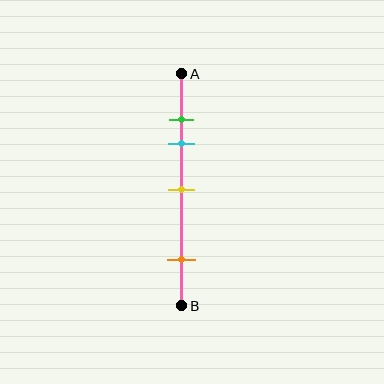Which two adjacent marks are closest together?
The green and cyan marks are the closest adjacent pair.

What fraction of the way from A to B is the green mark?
The green mark is approximately 20% (0.2) of the way from A to B.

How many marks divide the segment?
There are 4 marks dividing the segment.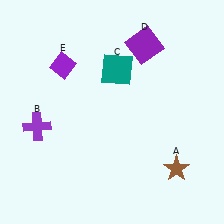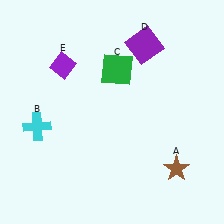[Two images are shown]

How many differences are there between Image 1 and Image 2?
There are 2 differences between the two images.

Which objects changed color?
B changed from purple to cyan. C changed from teal to green.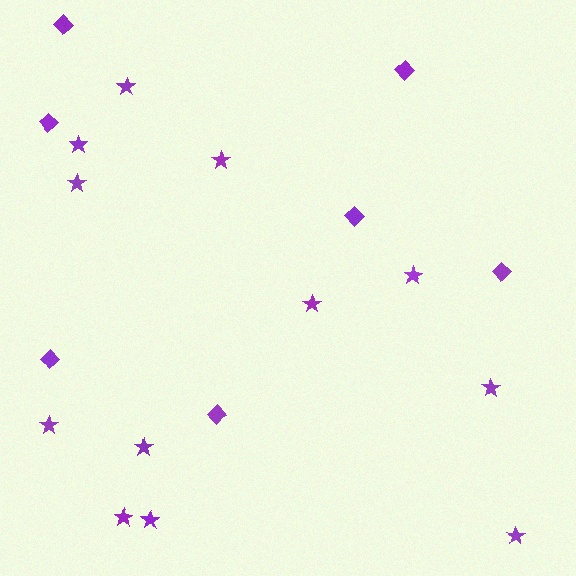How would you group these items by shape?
There are 2 groups: one group of diamonds (7) and one group of stars (12).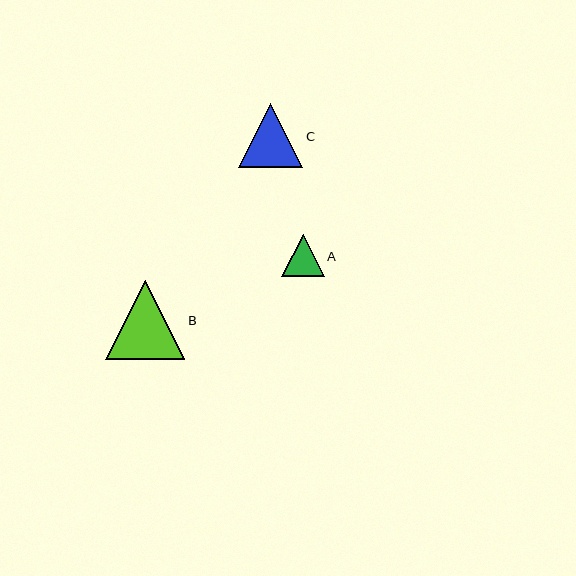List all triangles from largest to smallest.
From largest to smallest: B, C, A.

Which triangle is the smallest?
Triangle A is the smallest with a size of approximately 42 pixels.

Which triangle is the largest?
Triangle B is the largest with a size of approximately 79 pixels.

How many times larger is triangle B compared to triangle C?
Triangle B is approximately 1.2 times the size of triangle C.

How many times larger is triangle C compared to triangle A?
Triangle C is approximately 1.5 times the size of triangle A.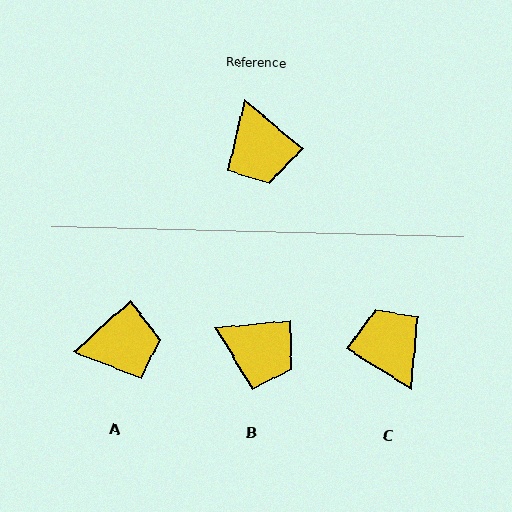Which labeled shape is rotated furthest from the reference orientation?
C, about 172 degrees away.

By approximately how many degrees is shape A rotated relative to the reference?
Approximately 82 degrees counter-clockwise.